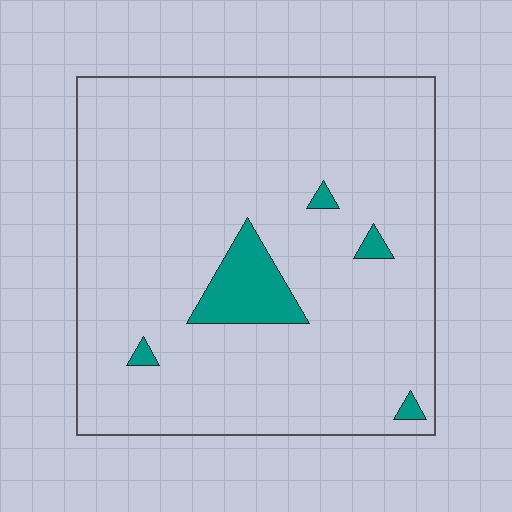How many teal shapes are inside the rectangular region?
5.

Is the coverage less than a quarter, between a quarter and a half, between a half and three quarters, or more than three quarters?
Less than a quarter.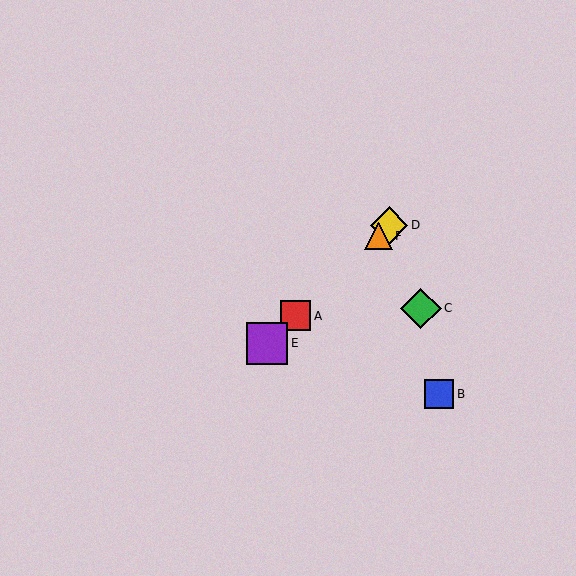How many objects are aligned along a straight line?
4 objects (A, D, E, F) are aligned along a straight line.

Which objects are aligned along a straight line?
Objects A, D, E, F are aligned along a straight line.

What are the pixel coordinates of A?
Object A is at (296, 316).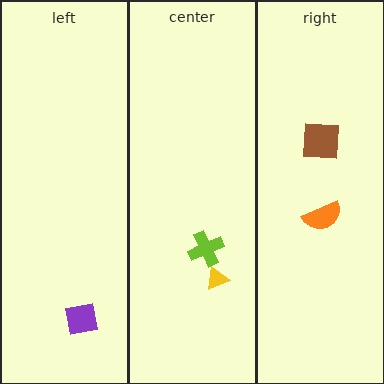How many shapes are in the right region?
2.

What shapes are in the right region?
The orange semicircle, the brown square.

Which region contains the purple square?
The left region.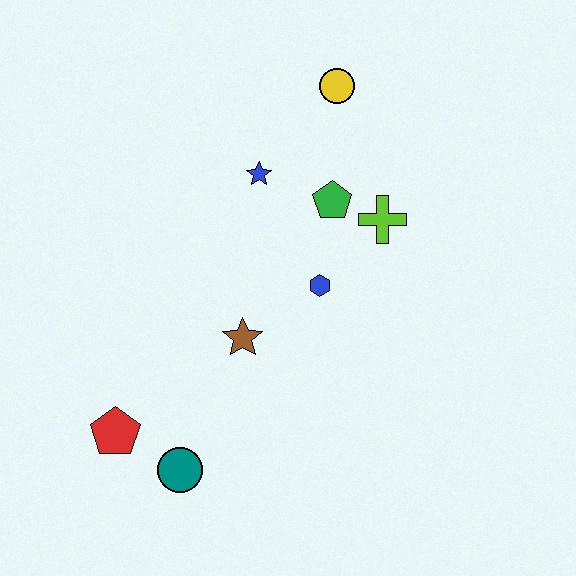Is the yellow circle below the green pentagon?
No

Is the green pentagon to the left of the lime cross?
Yes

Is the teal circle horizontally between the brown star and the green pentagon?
No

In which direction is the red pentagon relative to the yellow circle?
The red pentagon is below the yellow circle.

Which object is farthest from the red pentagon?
The yellow circle is farthest from the red pentagon.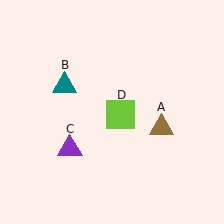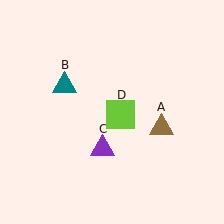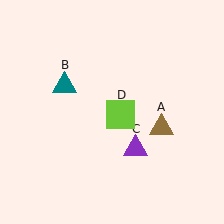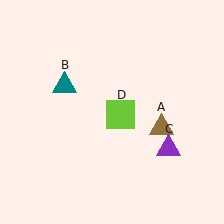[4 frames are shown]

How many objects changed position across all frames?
1 object changed position: purple triangle (object C).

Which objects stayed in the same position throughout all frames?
Brown triangle (object A) and teal triangle (object B) and lime square (object D) remained stationary.